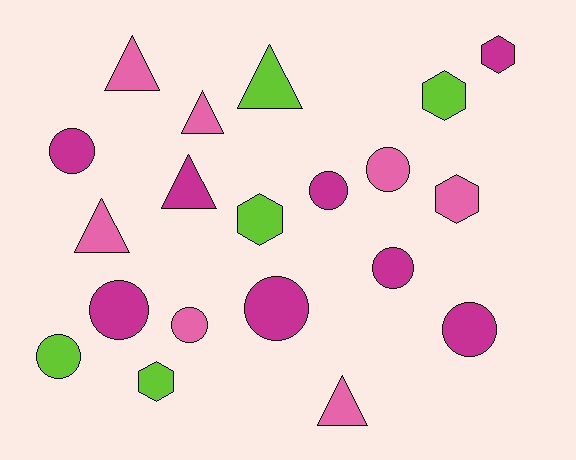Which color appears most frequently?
Magenta, with 8 objects.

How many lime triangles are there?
There is 1 lime triangle.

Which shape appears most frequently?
Circle, with 9 objects.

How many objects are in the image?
There are 20 objects.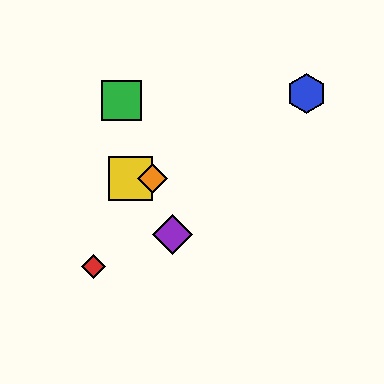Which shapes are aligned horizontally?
The yellow square, the orange diamond are aligned horizontally.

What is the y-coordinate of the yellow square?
The yellow square is at y≈179.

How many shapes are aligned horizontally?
2 shapes (the yellow square, the orange diamond) are aligned horizontally.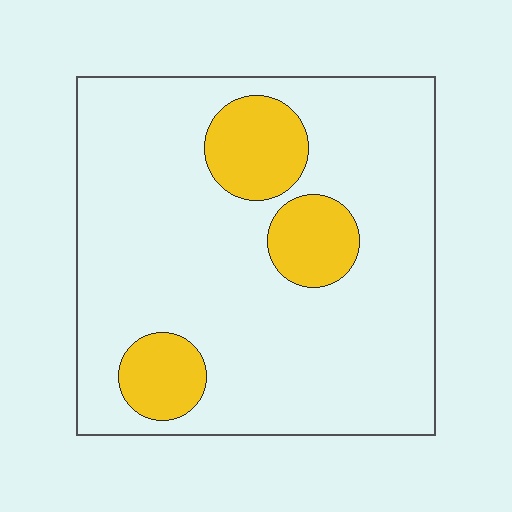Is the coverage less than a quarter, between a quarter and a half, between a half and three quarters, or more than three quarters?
Less than a quarter.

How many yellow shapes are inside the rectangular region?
3.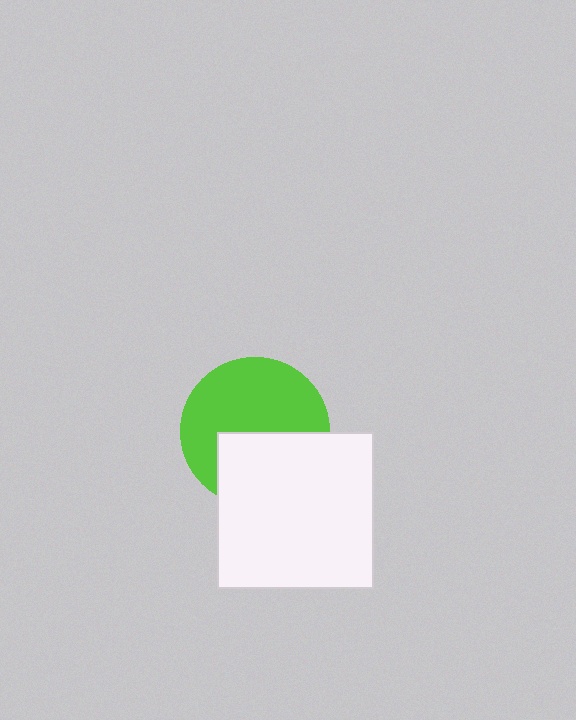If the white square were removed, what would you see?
You would see the complete lime circle.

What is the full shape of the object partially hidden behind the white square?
The partially hidden object is a lime circle.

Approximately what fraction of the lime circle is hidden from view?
Roughly 40% of the lime circle is hidden behind the white square.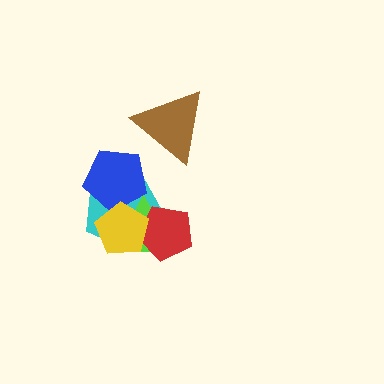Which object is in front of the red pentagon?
The yellow pentagon is in front of the red pentagon.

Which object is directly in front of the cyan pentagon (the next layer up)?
The blue pentagon is directly in front of the cyan pentagon.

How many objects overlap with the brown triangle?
0 objects overlap with the brown triangle.